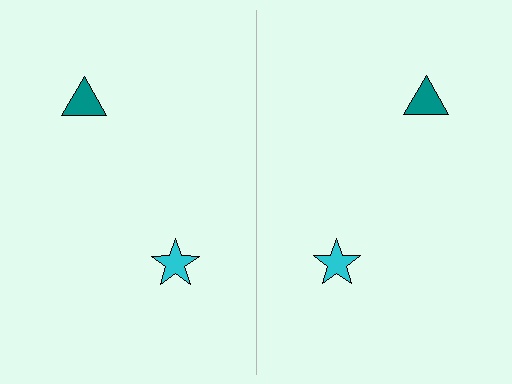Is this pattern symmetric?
Yes, this pattern has bilateral (reflection) symmetry.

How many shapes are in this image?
There are 4 shapes in this image.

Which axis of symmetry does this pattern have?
The pattern has a vertical axis of symmetry running through the center of the image.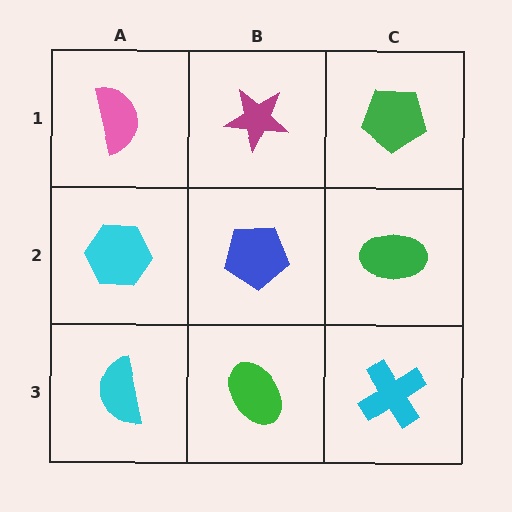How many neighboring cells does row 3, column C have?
2.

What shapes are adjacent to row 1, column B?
A blue pentagon (row 2, column B), a pink semicircle (row 1, column A), a green pentagon (row 1, column C).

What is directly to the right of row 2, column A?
A blue pentagon.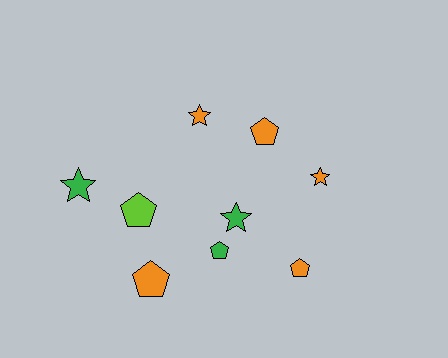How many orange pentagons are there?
There are 3 orange pentagons.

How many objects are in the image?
There are 9 objects.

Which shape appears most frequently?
Pentagon, with 5 objects.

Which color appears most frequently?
Orange, with 5 objects.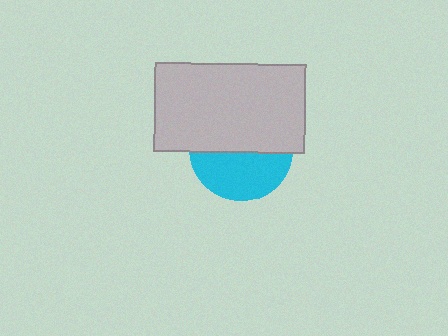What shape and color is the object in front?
The object in front is a light gray rectangle.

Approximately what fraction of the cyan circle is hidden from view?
Roughly 55% of the cyan circle is hidden behind the light gray rectangle.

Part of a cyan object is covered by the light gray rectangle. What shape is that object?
It is a circle.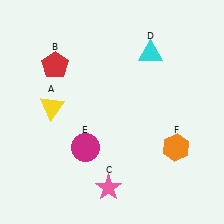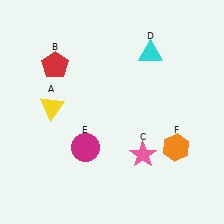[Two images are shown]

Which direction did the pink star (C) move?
The pink star (C) moved right.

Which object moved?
The pink star (C) moved right.